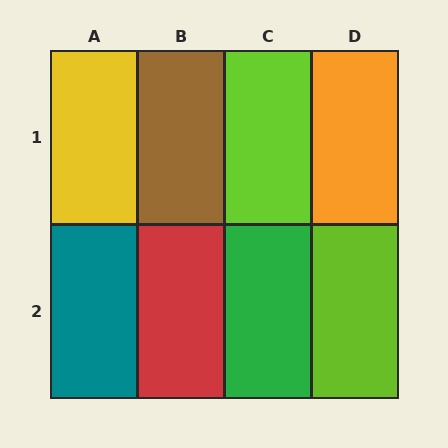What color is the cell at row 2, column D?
Lime.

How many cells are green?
1 cell is green.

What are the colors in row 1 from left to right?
Yellow, brown, lime, orange.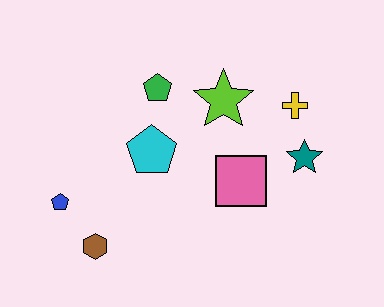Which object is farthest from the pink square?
The blue pentagon is farthest from the pink square.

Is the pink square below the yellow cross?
Yes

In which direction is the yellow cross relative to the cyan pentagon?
The yellow cross is to the right of the cyan pentagon.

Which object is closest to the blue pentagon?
The brown hexagon is closest to the blue pentagon.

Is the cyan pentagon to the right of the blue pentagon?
Yes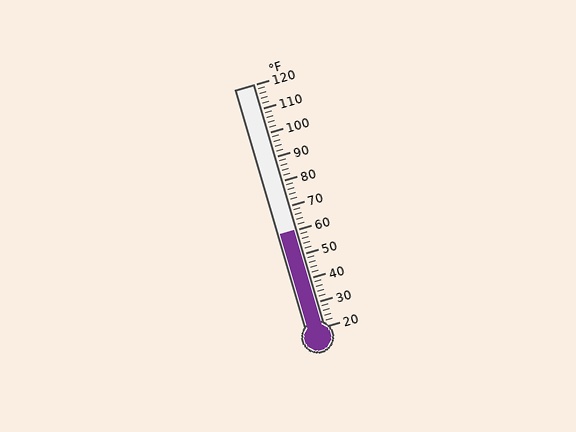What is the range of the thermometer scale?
The thermometer scale ranges from 20°F to 120°F.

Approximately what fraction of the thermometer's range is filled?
The thermometer is filled to approximately 40% of its range.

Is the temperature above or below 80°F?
The temperature is below 80°F.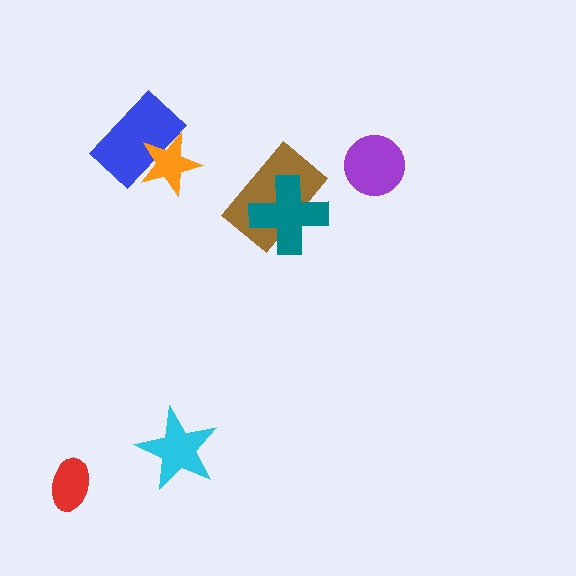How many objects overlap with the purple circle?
0 objects overlap with the purple circle.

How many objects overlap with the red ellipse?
0 objects overlap with the red ellipse.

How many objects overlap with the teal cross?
1 object overlaps with the teal cross.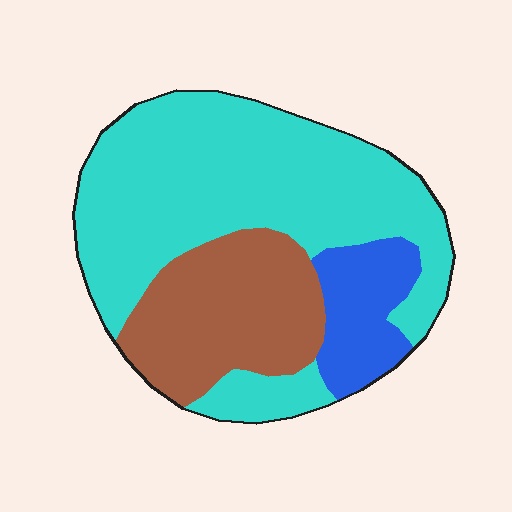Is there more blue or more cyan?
Cyan.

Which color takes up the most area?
Cyan, at roughly 60%.